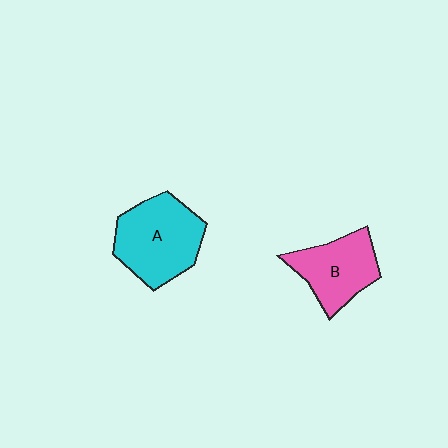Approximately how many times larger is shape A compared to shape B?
Approximately 1.3 times.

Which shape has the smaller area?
Shape B (pink).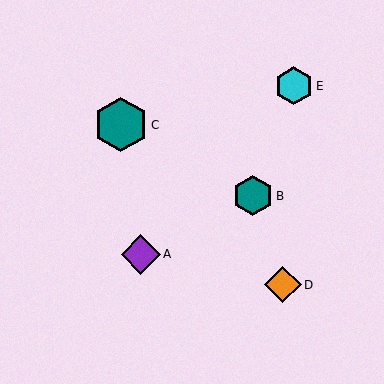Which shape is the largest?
The teal hexagon (labeled C) is the largest.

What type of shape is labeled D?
Shape D is an orange diamond.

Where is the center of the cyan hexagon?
The center of the cyan hexagon is at (294, 86).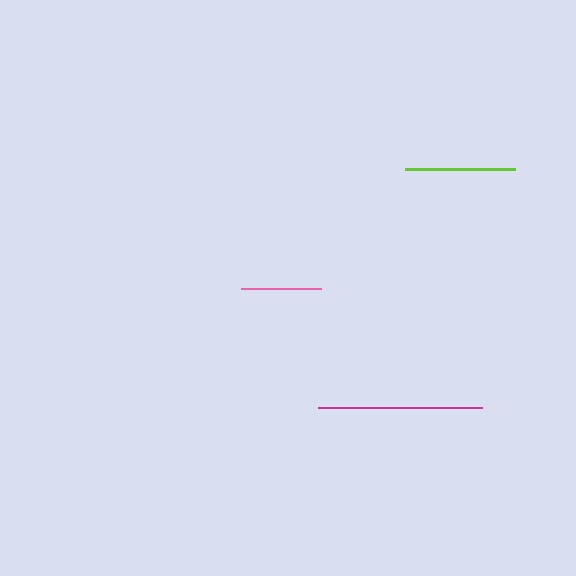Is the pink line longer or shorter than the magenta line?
The magenta line is longer than the pink line.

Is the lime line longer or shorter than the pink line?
The lime line is longer than the pink line.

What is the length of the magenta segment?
The magenta segment is approximately 164 pixels long.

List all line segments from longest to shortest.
From longest to shortest: magenta, lime, pink.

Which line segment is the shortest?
The pink line is the shortest at approximately 80 pixels.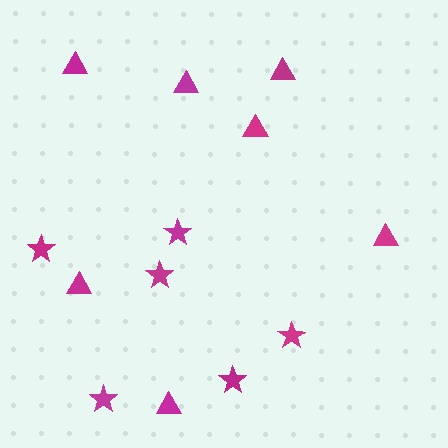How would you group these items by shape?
There are 2 groups: one group of stars (6) and one group of triangles (7).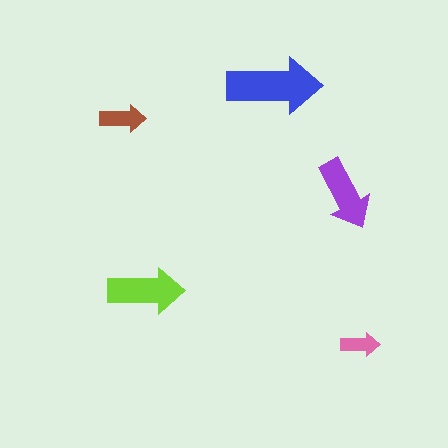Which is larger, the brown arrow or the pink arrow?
The brown one.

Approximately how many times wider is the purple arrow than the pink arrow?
About 2 times wider.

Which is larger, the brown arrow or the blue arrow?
The blue one.